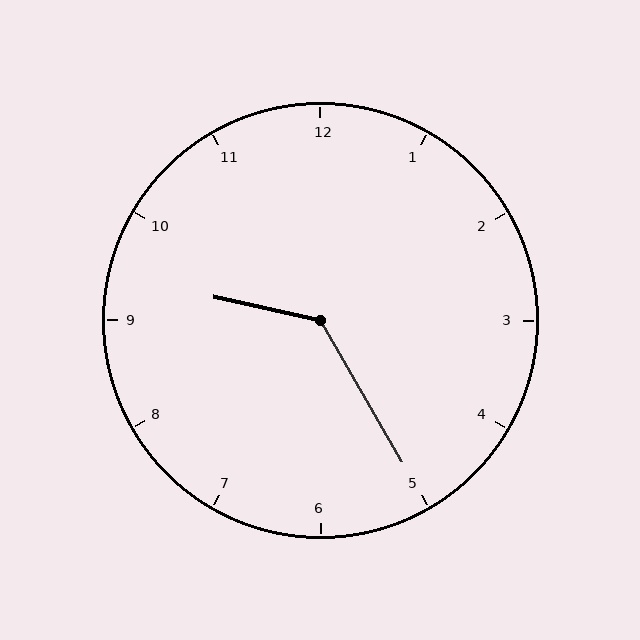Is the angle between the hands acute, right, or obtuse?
It is obtuse.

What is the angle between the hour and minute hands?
Approximately 132 degrees.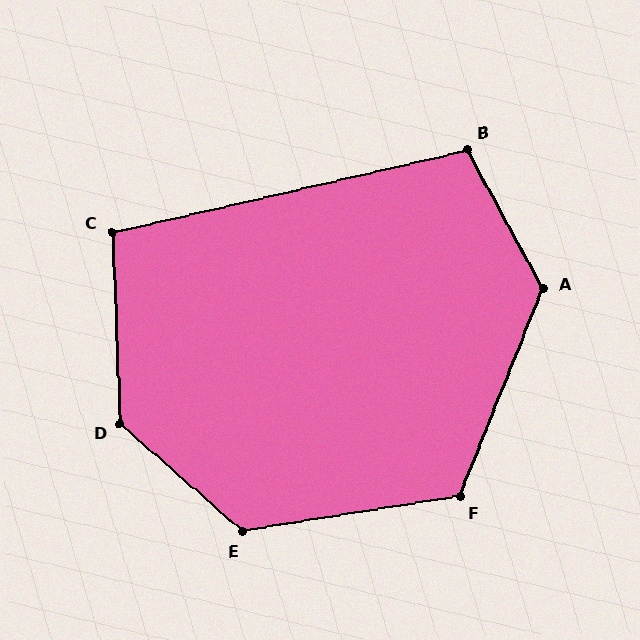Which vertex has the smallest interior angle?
C, at approximately 101 degrees.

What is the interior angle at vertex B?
Approximately 105 degrees (obtuse).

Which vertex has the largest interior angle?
D, at approximately 134 degrees.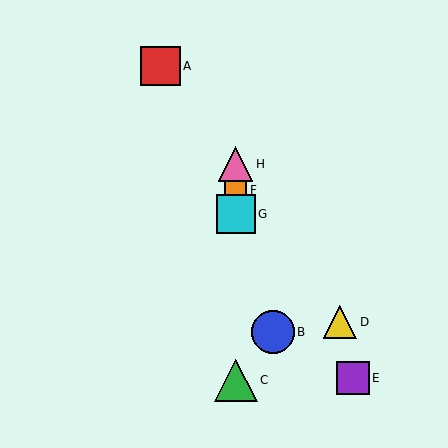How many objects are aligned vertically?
4 objects (C, F, G, H) are aligned vertically.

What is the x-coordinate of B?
Object B is at x≈273.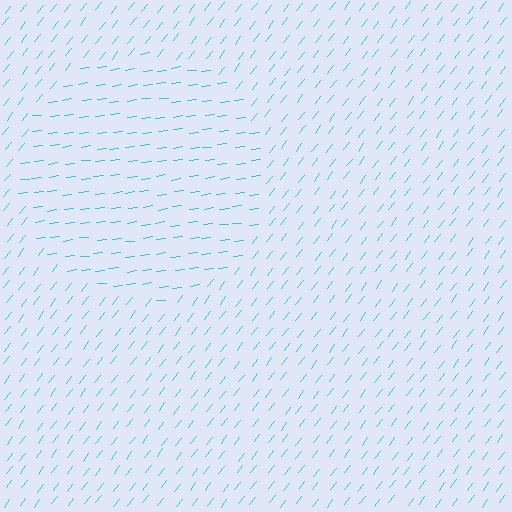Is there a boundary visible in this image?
Yes, there is a texture boundary formed by a change in line orientation.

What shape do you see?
I see a circle.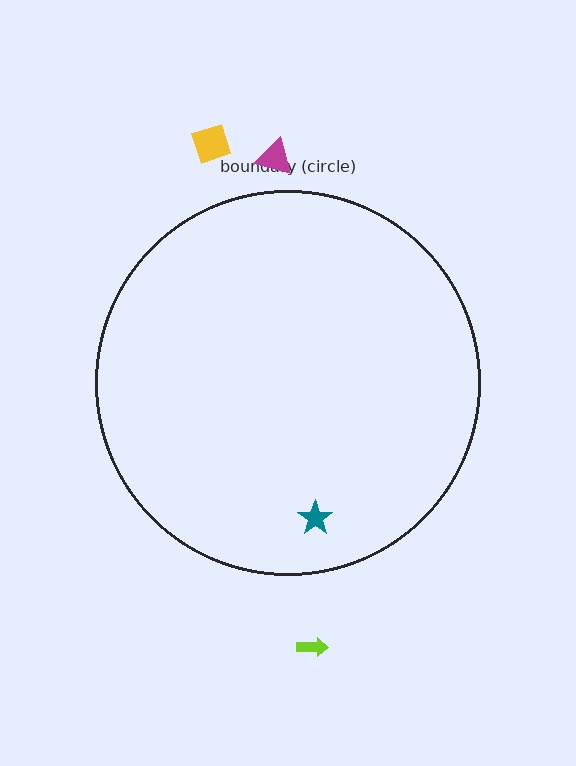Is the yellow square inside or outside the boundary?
Outside.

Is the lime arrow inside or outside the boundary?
Outside.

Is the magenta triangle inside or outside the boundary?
Outside.